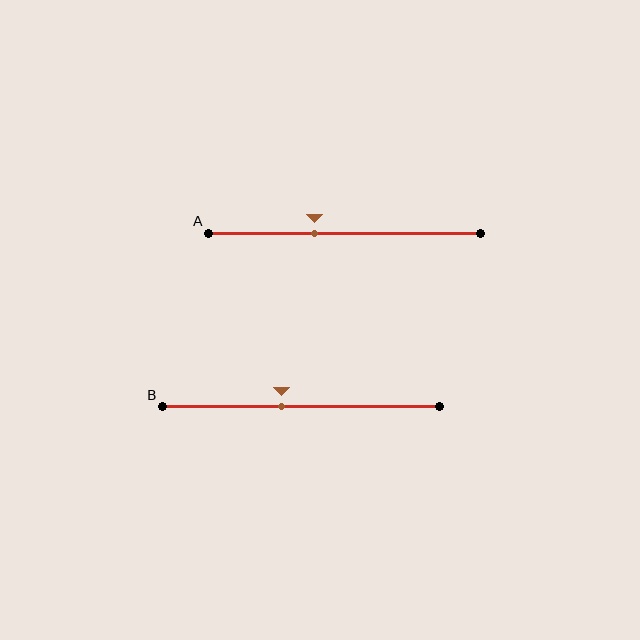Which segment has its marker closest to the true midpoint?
Segment B has its marker closest to the true midpoint.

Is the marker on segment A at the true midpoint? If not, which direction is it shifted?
No, the marker on segment A is shifted to the left by about 11% of the segment length.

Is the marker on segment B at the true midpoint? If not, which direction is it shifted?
No, the marker on segment B is shifted to the left by about 7% of the segment length.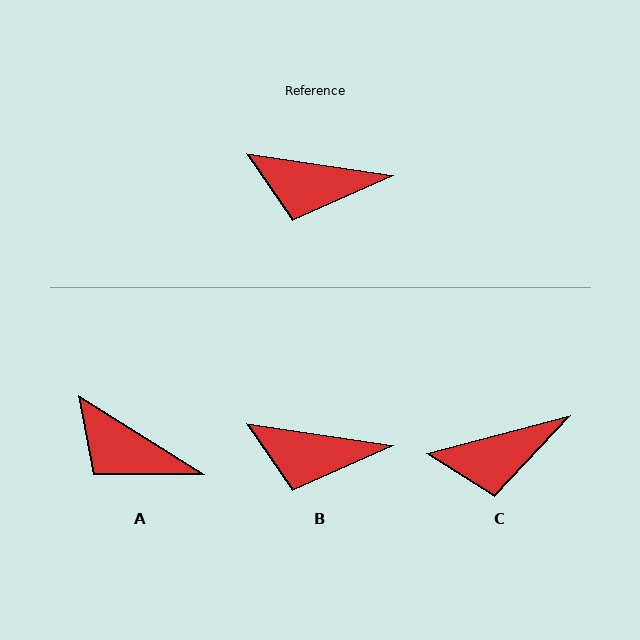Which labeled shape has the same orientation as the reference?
B.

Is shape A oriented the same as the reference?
No, it is off by about 24 degrees.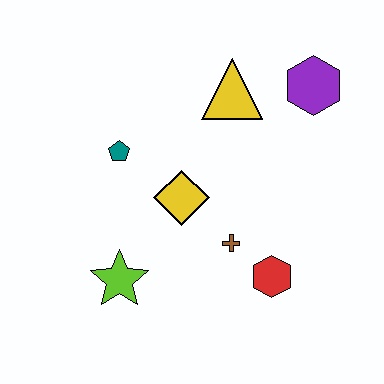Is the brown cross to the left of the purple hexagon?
Yes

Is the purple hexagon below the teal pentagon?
No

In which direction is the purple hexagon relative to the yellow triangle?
The purple hexagon is to the right of the yellow triangle.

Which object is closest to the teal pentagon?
The yellow diamond is closest to the teal pentagon.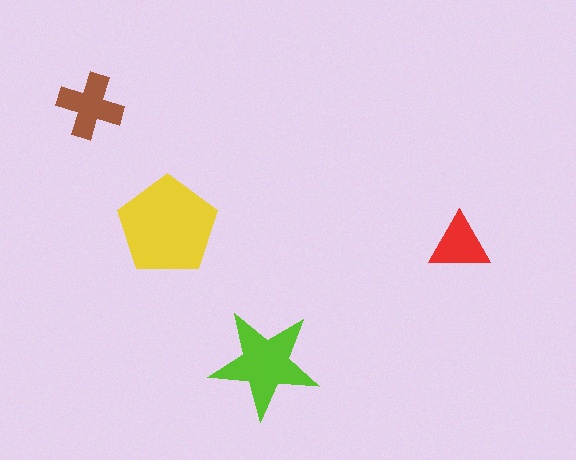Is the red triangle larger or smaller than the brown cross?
Smaller.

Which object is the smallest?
The red triangle.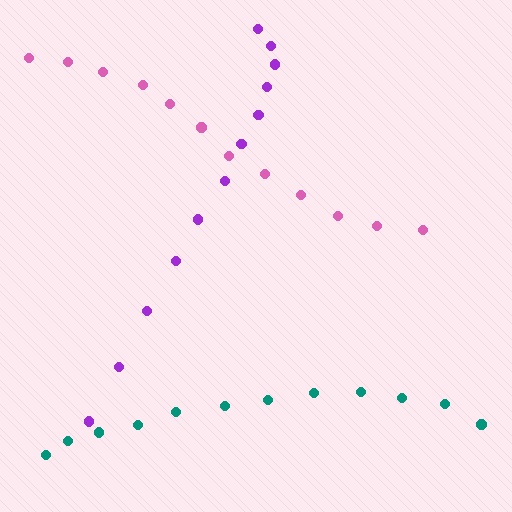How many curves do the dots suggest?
There are 3 distinct paths.